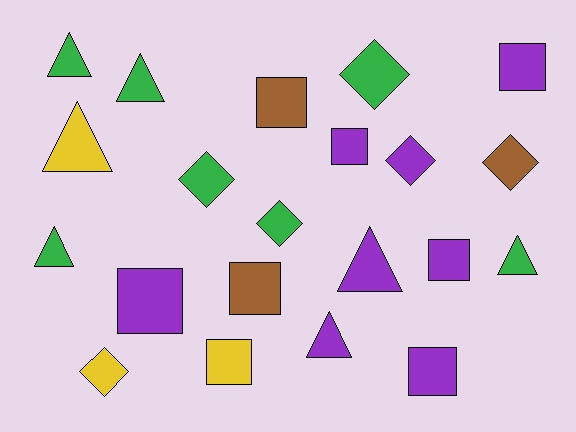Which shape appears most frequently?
Square, with 8 objects.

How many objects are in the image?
There are 21 objects.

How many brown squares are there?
There are 2 brown squares.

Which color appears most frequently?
Purple, with 8 objects.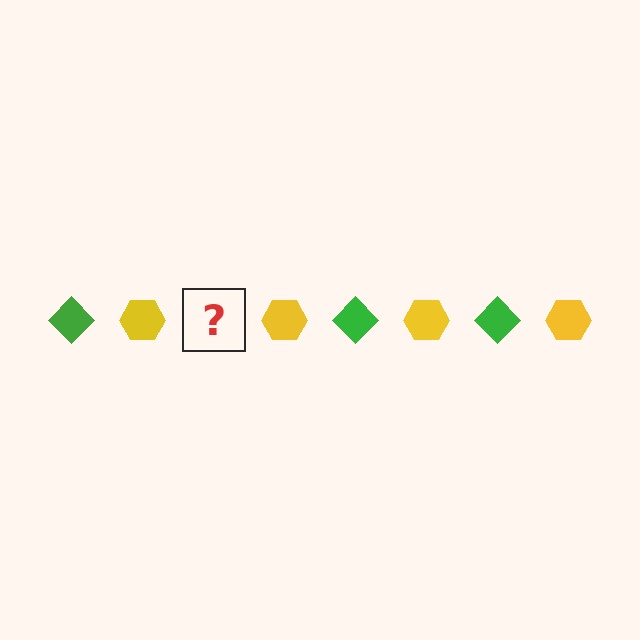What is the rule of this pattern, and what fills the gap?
The rule is that the pattern alternates between green diamond and yellow hexagon. The gap should be filled with a green diamond.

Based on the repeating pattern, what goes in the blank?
The blank should be a green diamond.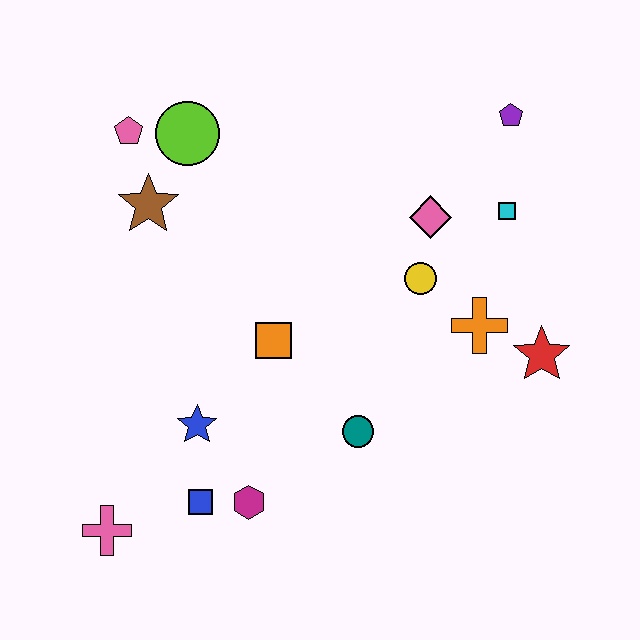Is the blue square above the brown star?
No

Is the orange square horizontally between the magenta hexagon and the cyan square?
Yes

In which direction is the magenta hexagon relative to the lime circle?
The magenta hexagon is below the lime circle.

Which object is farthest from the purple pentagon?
The pink cross is farthest from the purple pentagon.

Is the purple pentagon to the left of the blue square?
No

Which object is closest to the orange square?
The blue star is closest to the orange square.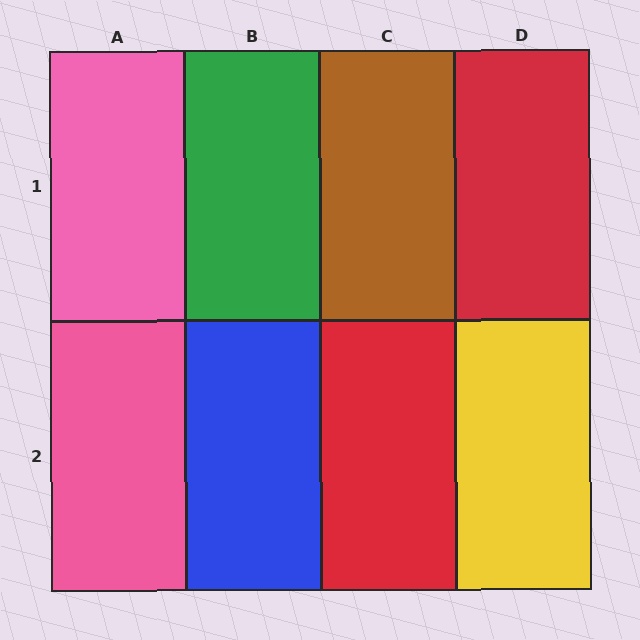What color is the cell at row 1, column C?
Brown.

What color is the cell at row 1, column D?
Red.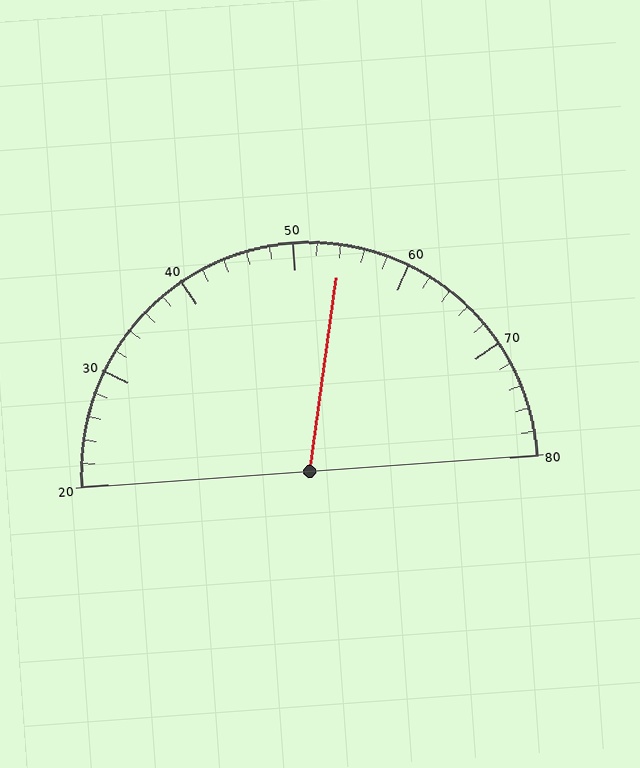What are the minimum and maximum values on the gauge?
The gauge ranges from 20 to 80.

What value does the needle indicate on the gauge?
The needle indicates approximately 54.